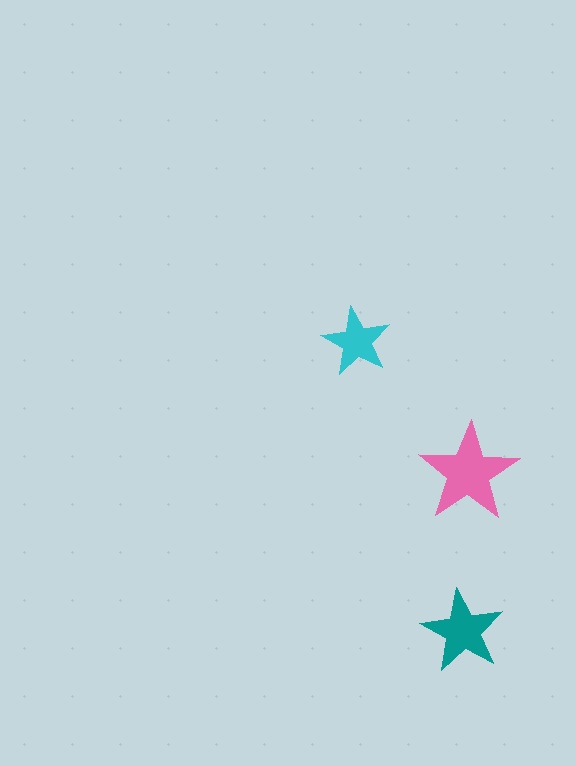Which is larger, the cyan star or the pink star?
The pink one.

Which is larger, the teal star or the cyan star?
The teal one.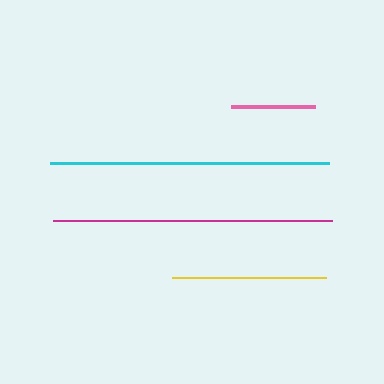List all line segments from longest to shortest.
From longest to shortest: magenta, cyan, yellow, pink.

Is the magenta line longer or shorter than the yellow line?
The magenta line is longer than the yellow line.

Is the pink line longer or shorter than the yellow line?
The yellow line is longer than the pink line.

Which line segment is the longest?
The magenta line is the longest at approximately 279 pixels.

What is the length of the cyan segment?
The cyan segment is approximately 279 pixels long.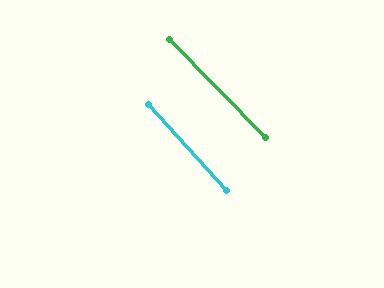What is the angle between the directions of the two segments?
Approximately 2 degrees.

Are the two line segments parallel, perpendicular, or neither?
Parallel — their directions differ by only 1.9°.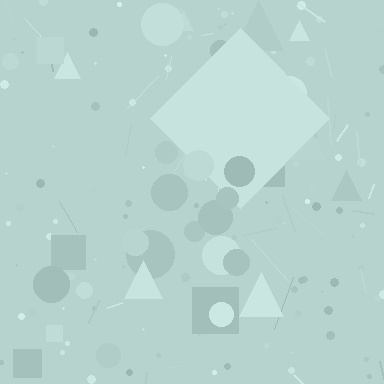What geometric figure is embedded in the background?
A diamond is embedded in the background.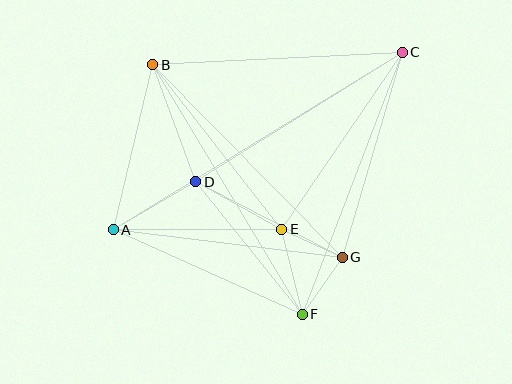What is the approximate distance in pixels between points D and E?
The distance between D and E is approximately 98 pixels.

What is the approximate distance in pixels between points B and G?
The distance between B and G is approximately 270 pixels.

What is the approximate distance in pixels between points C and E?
The distance between C and E is approximately 214 pixels.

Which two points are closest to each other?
Points E and G are closest to each other.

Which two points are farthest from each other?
Points A and C are farthest from each other.